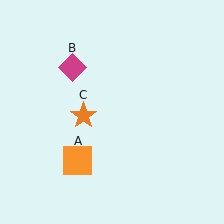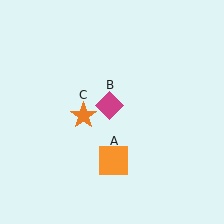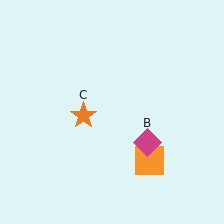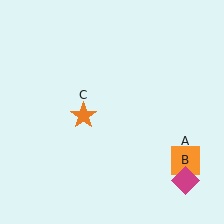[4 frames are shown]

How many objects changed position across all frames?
2 objects changed position: orange square (object A), magenta diamond (object B).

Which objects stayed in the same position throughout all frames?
Orange star (object C) remained stationary.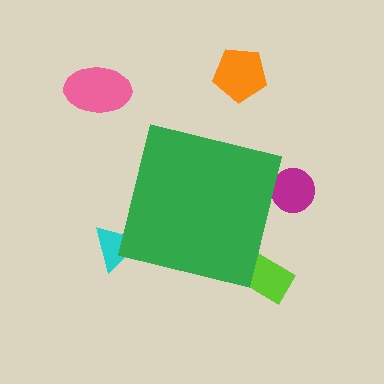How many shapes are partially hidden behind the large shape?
3 shapes are partially hidden.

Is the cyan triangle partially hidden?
Yes, the cyan triangle is partially hidden behind the green square.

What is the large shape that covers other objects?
A green square.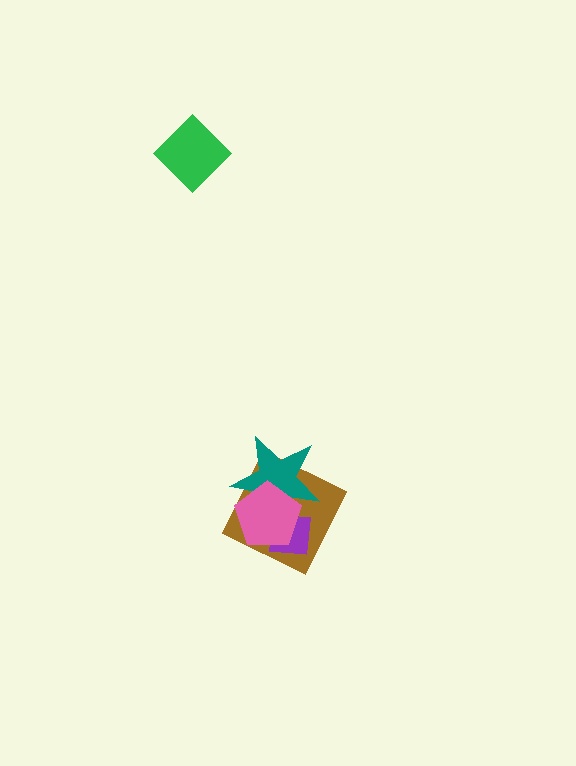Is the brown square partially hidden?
Yes, it is partially covered by another shape.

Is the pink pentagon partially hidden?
No, no other shape covers it.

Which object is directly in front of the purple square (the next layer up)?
The teal star is directly in front of the purple square.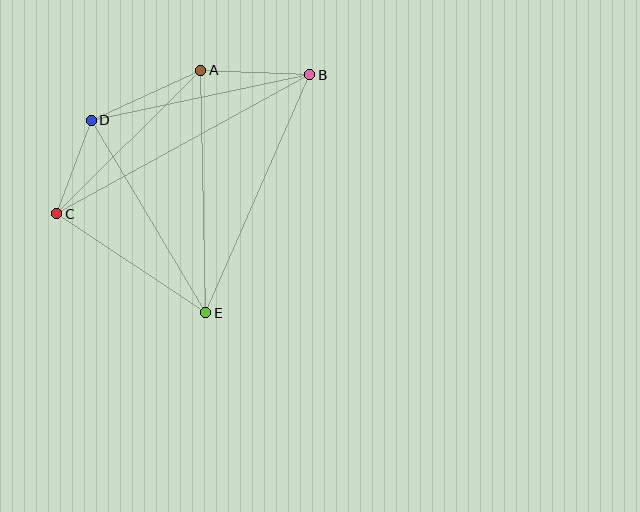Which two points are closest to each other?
Points C and D are closest to each other.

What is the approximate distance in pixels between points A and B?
The distance between A and B is approximately 109 pixels.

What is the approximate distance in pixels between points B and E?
The distance between B and E is approximately 260 pixels.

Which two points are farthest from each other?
Points B and C are farthest from each other.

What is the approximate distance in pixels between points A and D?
The distance between A and D is approximately 120 pixels.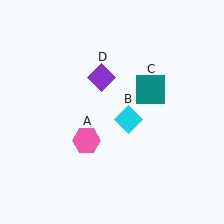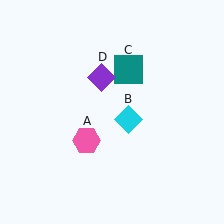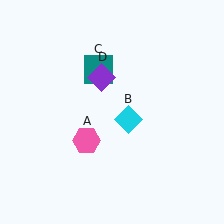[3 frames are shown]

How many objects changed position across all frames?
1 object changed position: teal square (object C).